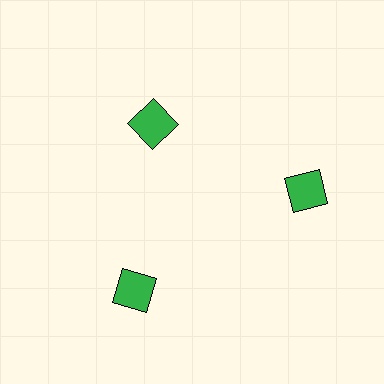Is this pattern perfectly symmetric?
No. The 3 green squares are arranged in a ring, but one element near the 11 o'clock position is pulled inward toward the center, breaking the 3-fold rotational symmetry.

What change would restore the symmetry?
The symmetry would be restored by moving it outward, back onto the ring so that all 3 squares sit at equal angles and equal distance from the center.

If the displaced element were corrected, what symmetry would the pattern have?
It would have 3-fold rotational symmetry — the pattern would map onto itself every 120 degrees.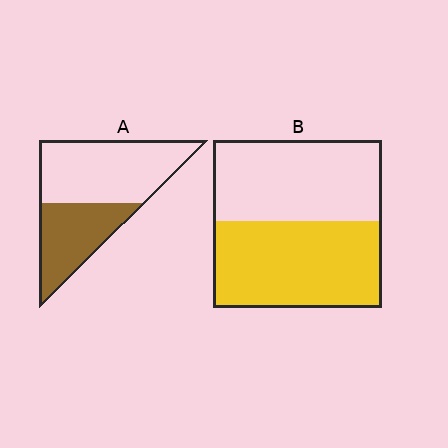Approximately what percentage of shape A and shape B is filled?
A is approximately 40% and B is approximately 50%.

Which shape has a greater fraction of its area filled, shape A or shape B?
Shape B.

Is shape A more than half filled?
No.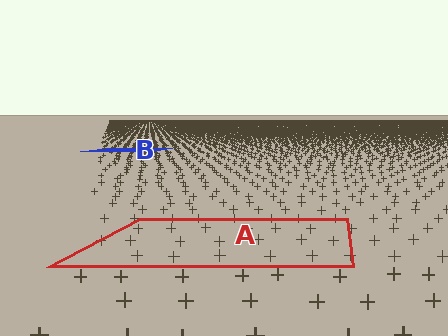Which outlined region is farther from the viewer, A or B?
Region B is farther from the viewer — the texture elements inside it appear smaller and more densely packed.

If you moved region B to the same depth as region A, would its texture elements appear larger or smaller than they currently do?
They would appear larger. At a closer depth, the same texture elements are projected at a bigger on-screen size.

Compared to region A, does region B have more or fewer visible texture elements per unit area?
Region B has more texture elements per unit area — they are packed more densely because it is farther away.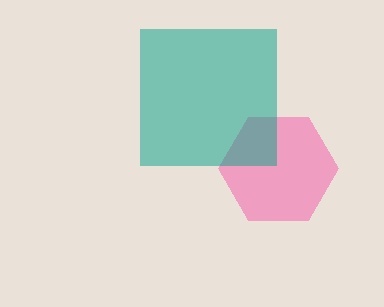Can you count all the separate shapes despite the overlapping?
Yes, there are 2 separate shapes.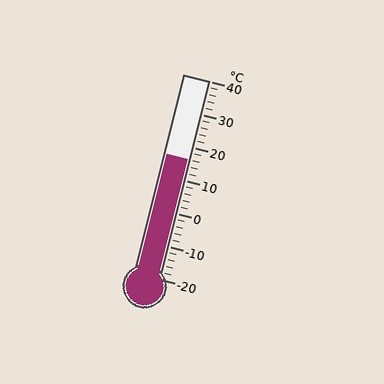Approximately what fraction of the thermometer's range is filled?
The thermometer is filled to approximately 60% of its range.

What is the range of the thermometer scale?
The thermometer scale ranges from -20°C to 40°C.